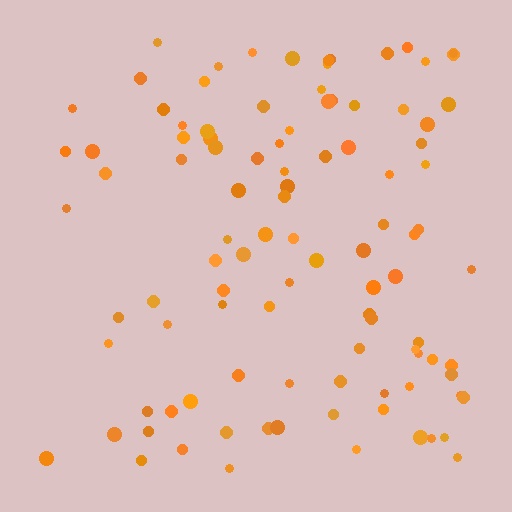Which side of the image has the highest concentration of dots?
The right.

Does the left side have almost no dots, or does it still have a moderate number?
Still a moderate number, just noticeably fewer than the right.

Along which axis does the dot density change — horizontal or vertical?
Horizontal.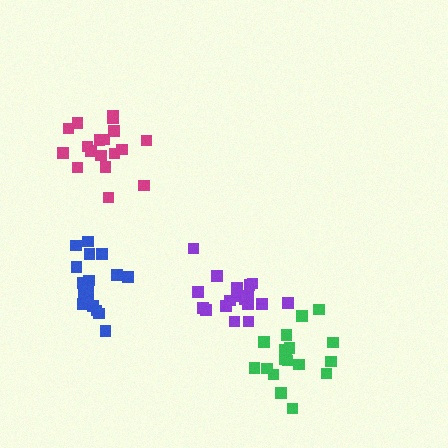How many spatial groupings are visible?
There are 4 spatial groupings.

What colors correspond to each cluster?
The clusters are colored: purple, blue, green, magenta.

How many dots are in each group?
Group 1: 18 dots, Group 2: 17 dots, Group 3: 18 dots, Group 4: 18 dots (71 total).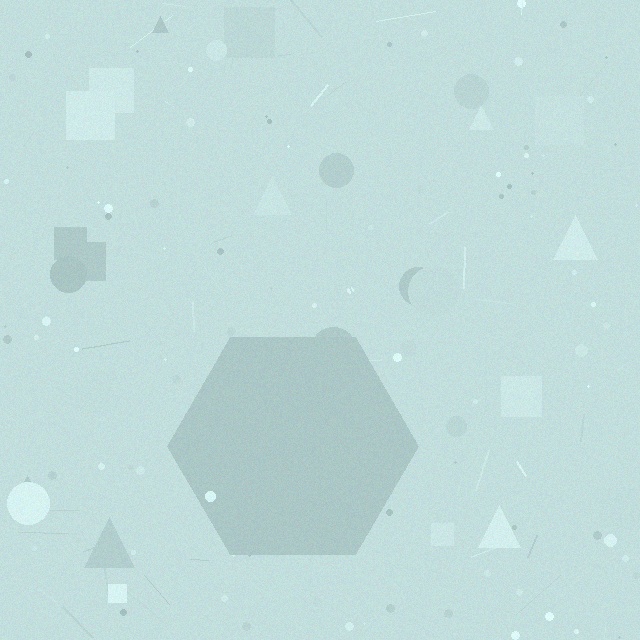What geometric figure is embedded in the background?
A hexagon is embedded in the background.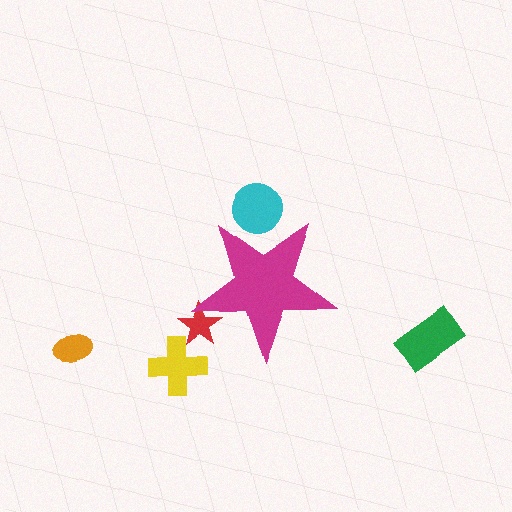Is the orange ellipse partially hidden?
No, the orange ellipse is fully visible.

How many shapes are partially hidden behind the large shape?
2 shapes are partially hidden.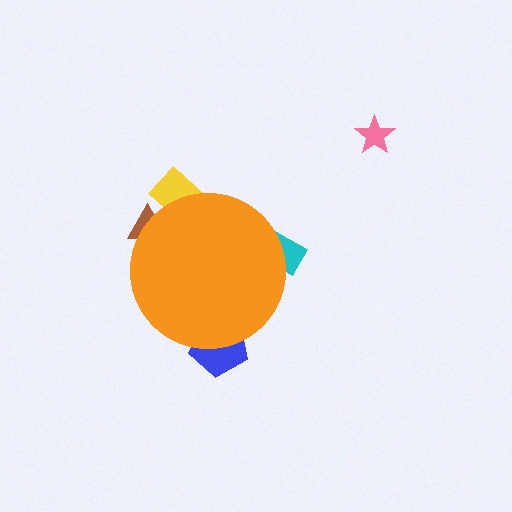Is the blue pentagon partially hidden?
Yes, the blue pentagon is partially hidden behind the orange circle.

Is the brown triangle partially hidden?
Yes, the brown triangle is partially hidden behind the orange circle.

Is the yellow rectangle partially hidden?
Yes, the yellow rectangle is partially hidden behind the orange circle.